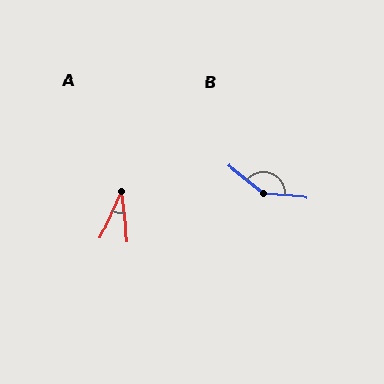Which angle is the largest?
B, at approximately 146 degrees.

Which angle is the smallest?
A, at approximately 31 degrees.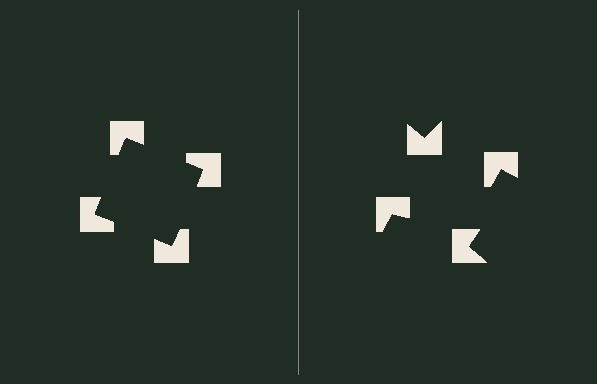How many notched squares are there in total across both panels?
8 — 4 on each side.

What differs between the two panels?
The notched squares are positioned identically on both sides; only the wedge orientations differ. On the left they align to a square; on the right they are misaligned.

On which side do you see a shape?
An illusory square appears on the left side. On the right side the wedge cuts are rotated, so no coherent shape forms.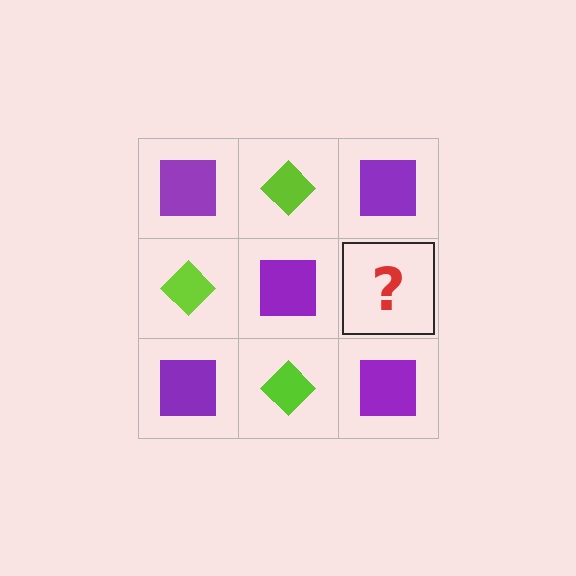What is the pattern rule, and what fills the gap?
The rule is that it alternates purple square and lime diamond in a checkerboard pattern. The gap should be filled with a lime diamond.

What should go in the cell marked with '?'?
The missing cell should contain a lime diamond.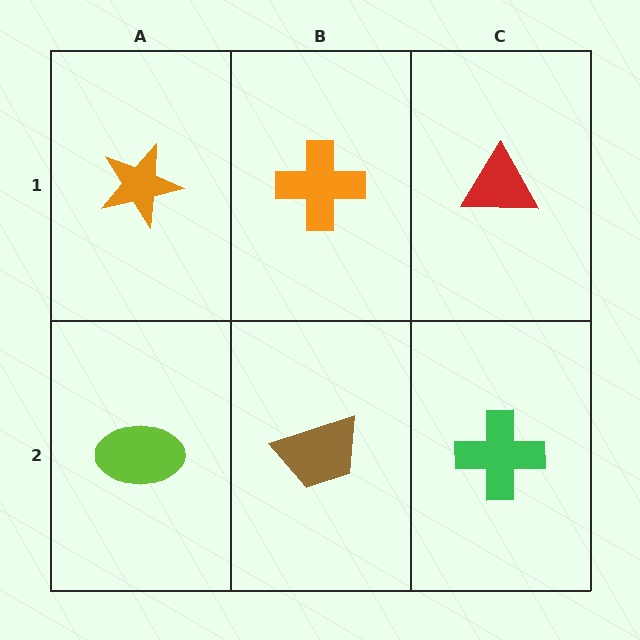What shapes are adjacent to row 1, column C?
A green cross (row 2, column C), an orange cross (row 1, column B).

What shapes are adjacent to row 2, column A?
An orange star (row 1, column A), a brown trapezoid (row 2, column B).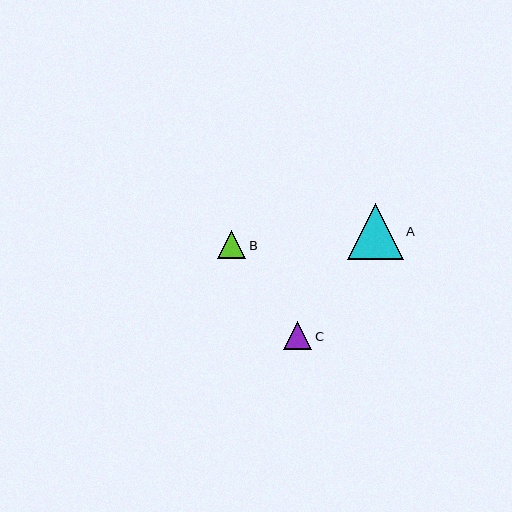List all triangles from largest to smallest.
From largest to smallest: A, C, B.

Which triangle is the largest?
Triangle A is the largest with a size of approximately 56 pixels.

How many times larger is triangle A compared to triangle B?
Triangle A is approximately 2.0 times the size of triangle B.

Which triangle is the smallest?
Triangle B is the smallest with a size of approximately 28 pixels.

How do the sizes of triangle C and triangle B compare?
Triangle C and triangle B are approximately the same size.